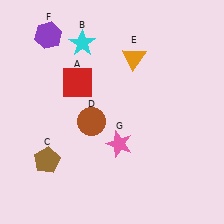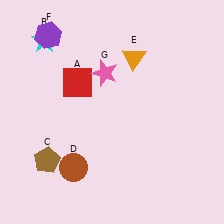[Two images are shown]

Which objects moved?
The objects that moved are: the cyan star (B), the brown circle (D), the pink star (G).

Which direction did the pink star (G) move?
The pink star (G) moved up.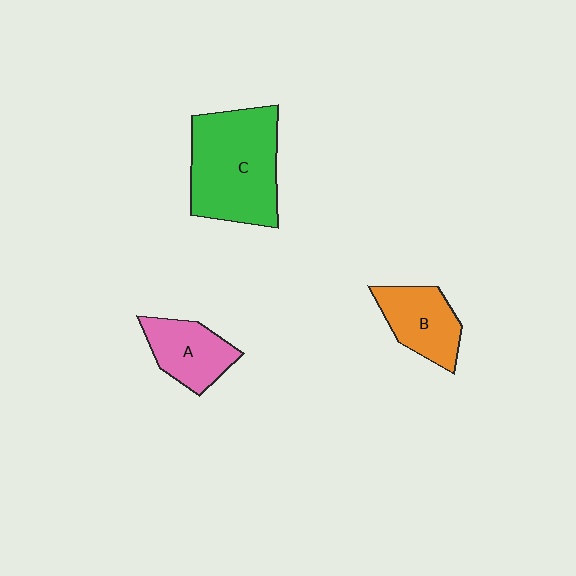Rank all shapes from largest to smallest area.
From largest to smallest: C (green), B (orange), A (pink).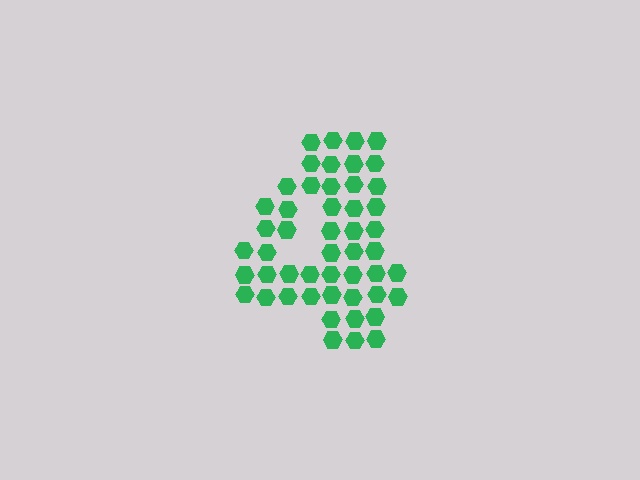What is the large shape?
The large shape is the digit 4.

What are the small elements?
The small elements are hexagons.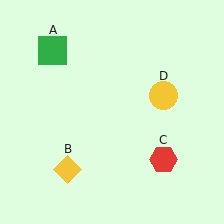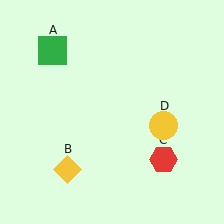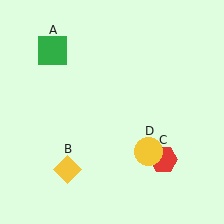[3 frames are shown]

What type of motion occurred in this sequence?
The yellow circle (object D) rotated clockwise around the center of the scene.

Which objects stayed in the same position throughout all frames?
Green square (object A) and yellow diamond (object B) and red hexagon (object C) remained stationary.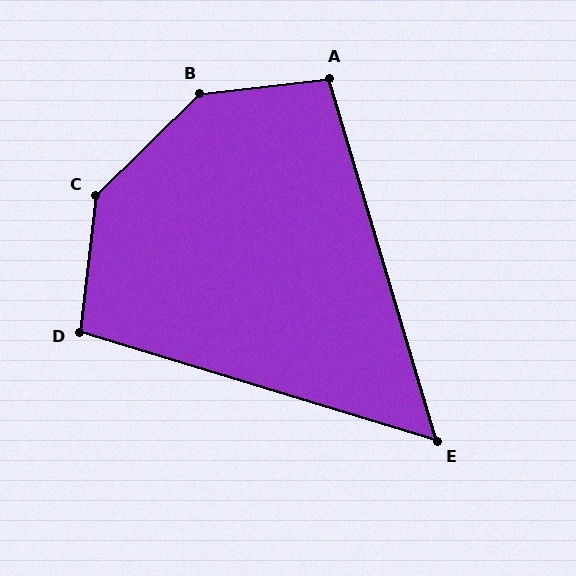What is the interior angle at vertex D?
Approximately 100 degrees (obtuse).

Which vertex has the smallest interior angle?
E, at approximately 57 degrees.